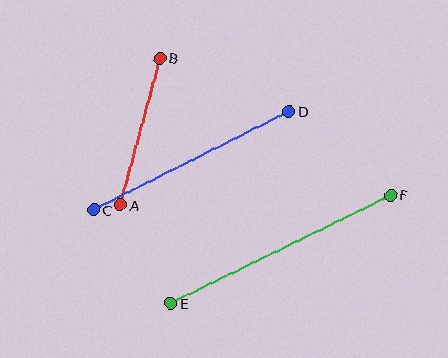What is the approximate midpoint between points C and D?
The midpoint is at approximately (191, 160) pixels.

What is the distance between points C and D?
The distance is approximately 218 pixels.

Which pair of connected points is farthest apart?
Points E and F are farthest apart.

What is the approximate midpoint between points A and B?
The midpoint is at approximately (140, 132) pixels.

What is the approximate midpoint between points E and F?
The midpoint is at approximately (281, 249) pixels.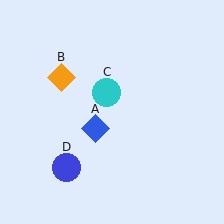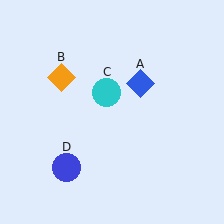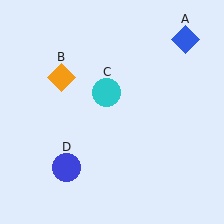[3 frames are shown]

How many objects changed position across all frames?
1 object changed position: blue diamond (object A).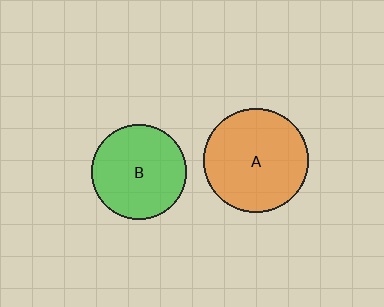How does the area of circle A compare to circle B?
Approximately 1.2 times.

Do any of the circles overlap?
No, none of the circles overlap.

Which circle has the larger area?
Circle A (orange).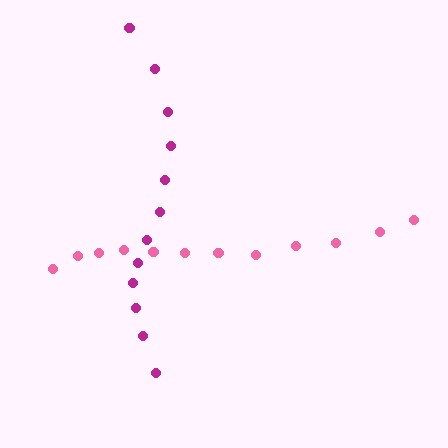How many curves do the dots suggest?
There are 2 distinct paths.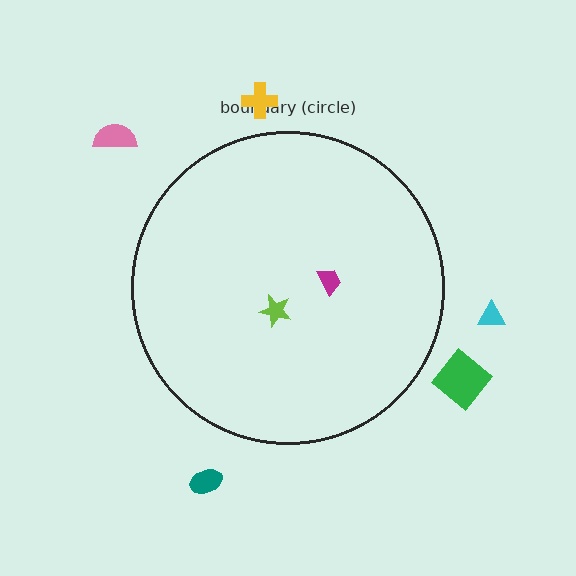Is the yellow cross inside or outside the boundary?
Outside.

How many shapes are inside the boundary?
2 inside, 5 outside.